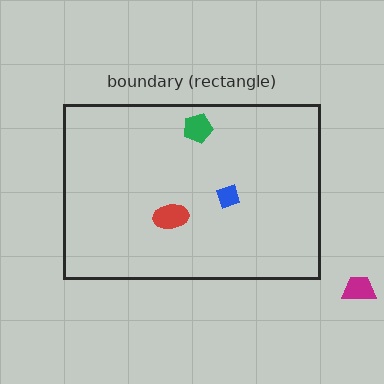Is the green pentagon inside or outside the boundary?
Inside.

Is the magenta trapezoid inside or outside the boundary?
Outside.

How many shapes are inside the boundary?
3 inside, 1 outside.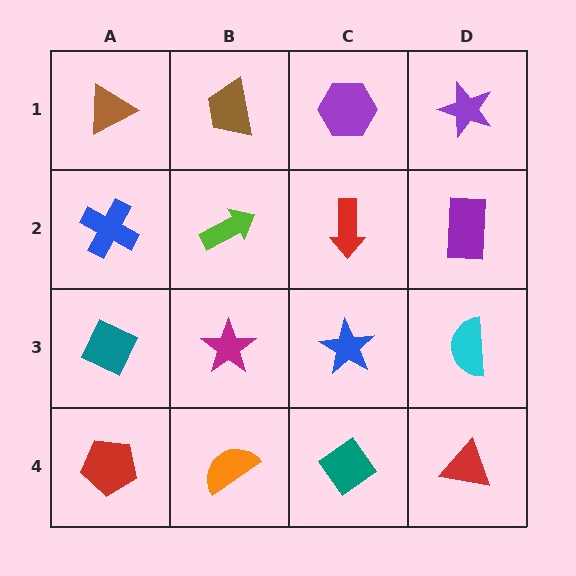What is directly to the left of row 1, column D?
A purple hexagon.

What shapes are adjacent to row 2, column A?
A brown triangle (row 1, column A), a teal diamond (row 3, column A), a lime arrow (row 2, column B).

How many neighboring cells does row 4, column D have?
2.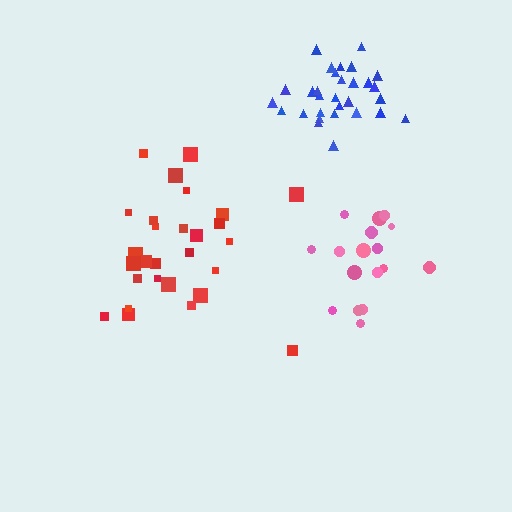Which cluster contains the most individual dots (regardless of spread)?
Blue (30).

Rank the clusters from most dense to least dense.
blue, pink, red.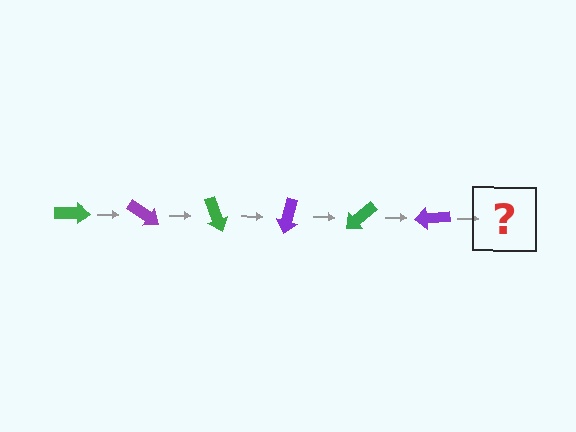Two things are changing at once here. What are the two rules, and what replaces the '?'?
The two rules are that it rotates 35 degrees each step and the color cycles through green and purple. The '?' should be a green arrow, rotated 210 degrees from the start.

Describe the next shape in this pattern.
It should be a green arrow, rotated 210 degrees from the start.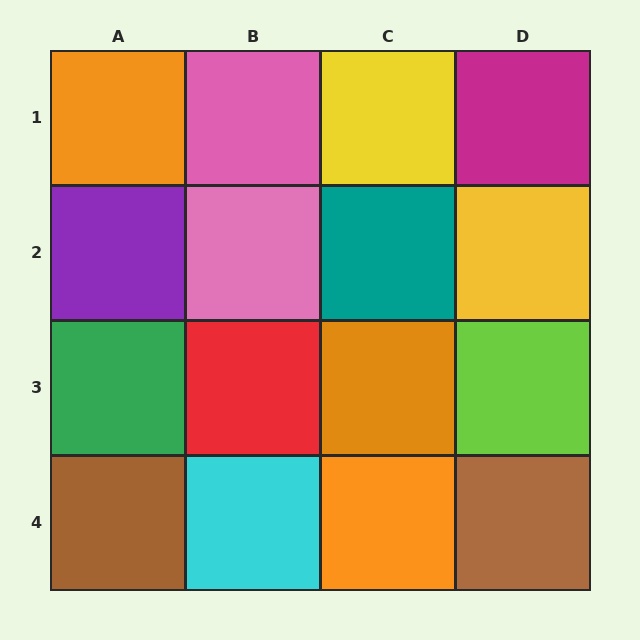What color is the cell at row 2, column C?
Teal.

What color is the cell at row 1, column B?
Pink.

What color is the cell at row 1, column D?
Magenta.